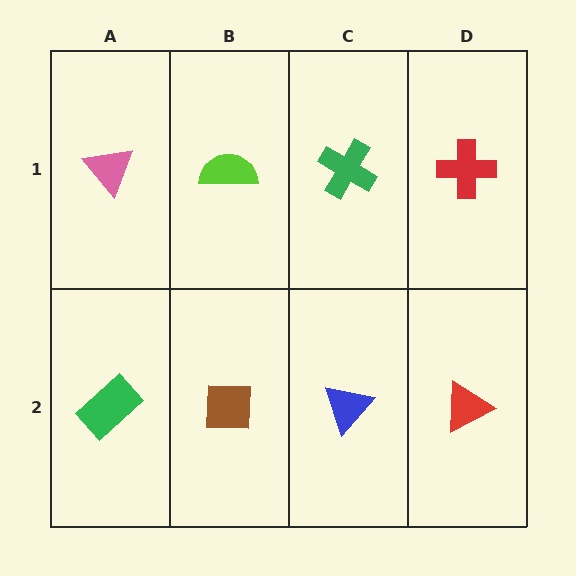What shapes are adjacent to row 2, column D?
A red cross (row 1, column D), a blue triangle (row 2, column C).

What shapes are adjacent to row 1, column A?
A green rectangle (row 2, column A), a lime semicircle (row 1, column B).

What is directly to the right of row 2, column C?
A red triangle.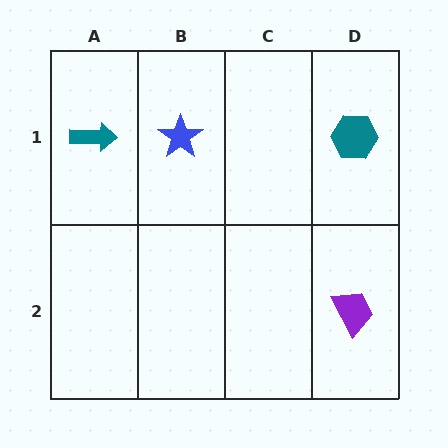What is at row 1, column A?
A teal arrow.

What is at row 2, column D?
A purple trapezoid.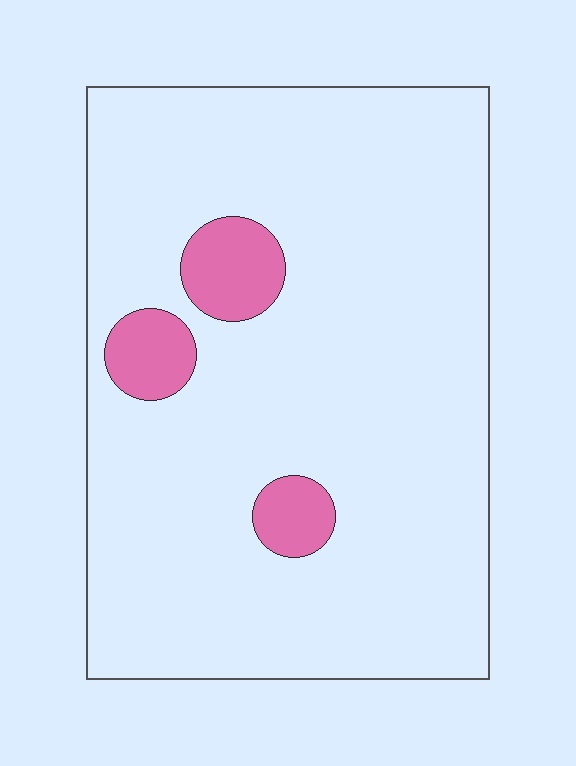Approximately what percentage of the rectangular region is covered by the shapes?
Approximately 10%.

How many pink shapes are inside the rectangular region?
3.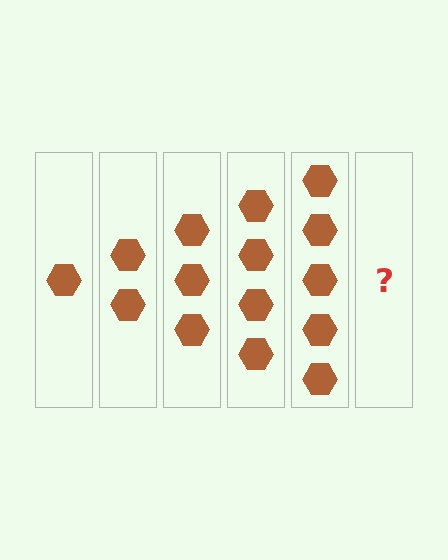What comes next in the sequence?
The next element should be 6 hexagons.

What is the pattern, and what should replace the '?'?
The pattern is that each step adds one more hexagon. The '?' should be 6 hexagons.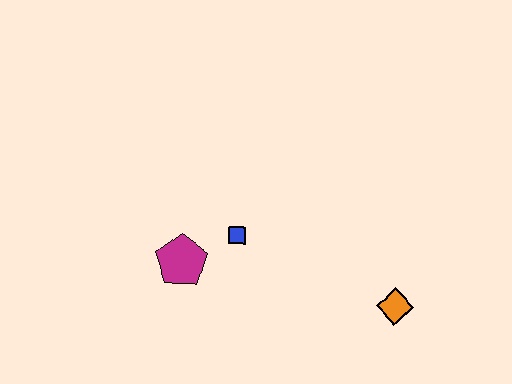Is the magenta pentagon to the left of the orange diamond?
Yes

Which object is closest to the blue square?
The magenta pentagon is closest to the blue square.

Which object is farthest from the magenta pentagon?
The orange diamond is farthest from the magenta pentagon.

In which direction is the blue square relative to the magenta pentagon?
The blue square is to the right of the magenta pentagon.